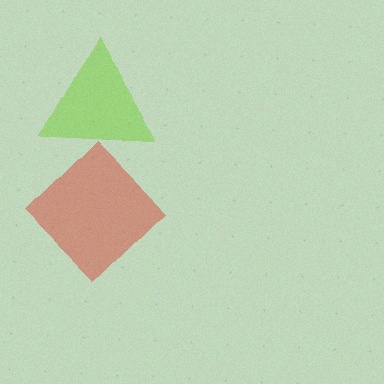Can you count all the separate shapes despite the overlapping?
Yes, there are 2 separate shapes.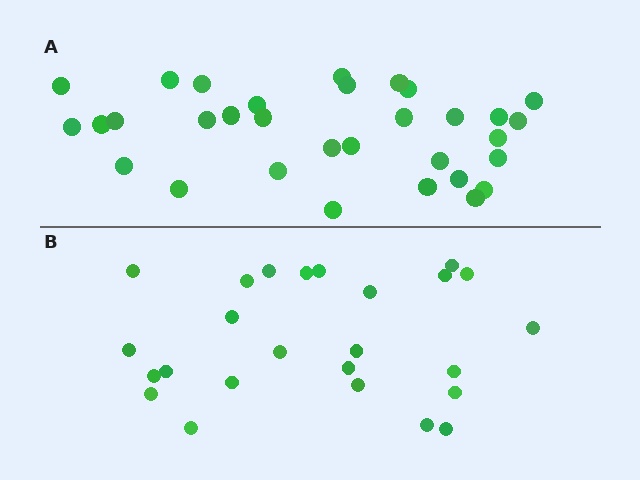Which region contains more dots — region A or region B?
Region A (the top region) has more dots.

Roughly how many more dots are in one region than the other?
Region A has roughly 8 or so more dots than region B.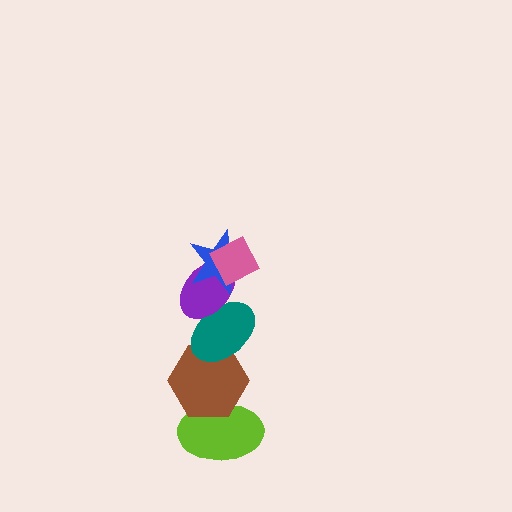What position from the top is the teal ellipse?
The teal ellipse is 4th from the top.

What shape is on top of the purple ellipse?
The blue star is on top of the purple ellipse.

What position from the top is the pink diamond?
The pink diamond is 1st from the top.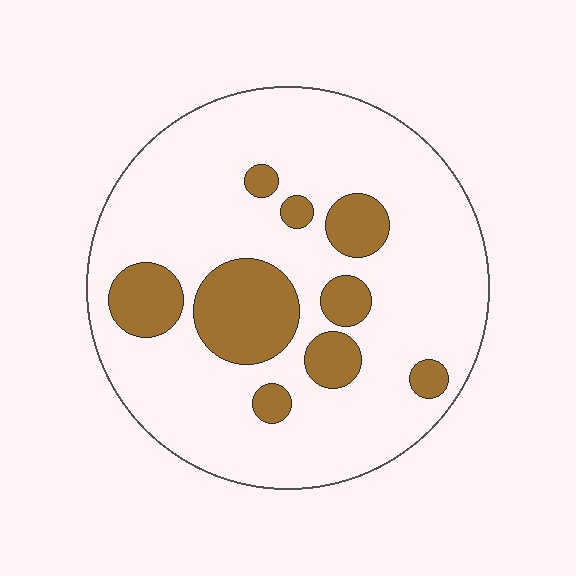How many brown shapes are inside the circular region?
9.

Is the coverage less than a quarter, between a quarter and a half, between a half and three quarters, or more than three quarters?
Less than a quarter.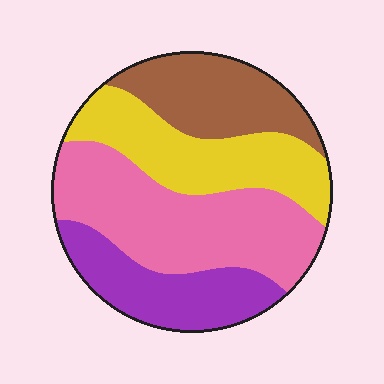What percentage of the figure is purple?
Purple covers about 20% of the figure.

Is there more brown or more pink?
Pink.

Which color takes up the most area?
Pink, at roughly 35%.